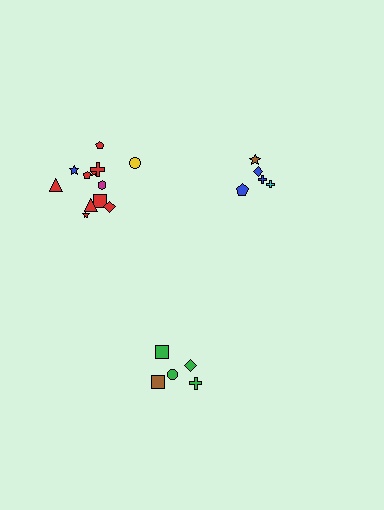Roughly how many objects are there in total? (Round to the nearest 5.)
Roughly 20 objects in total.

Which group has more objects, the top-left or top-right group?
The top-left group.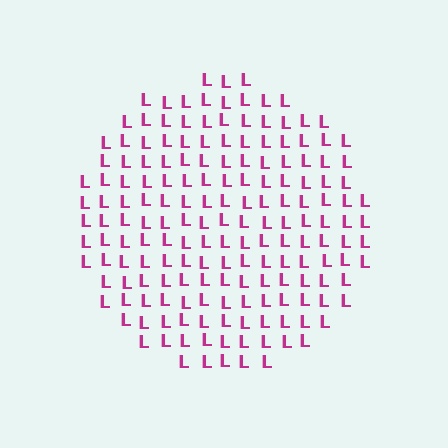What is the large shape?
The large shape is a circle.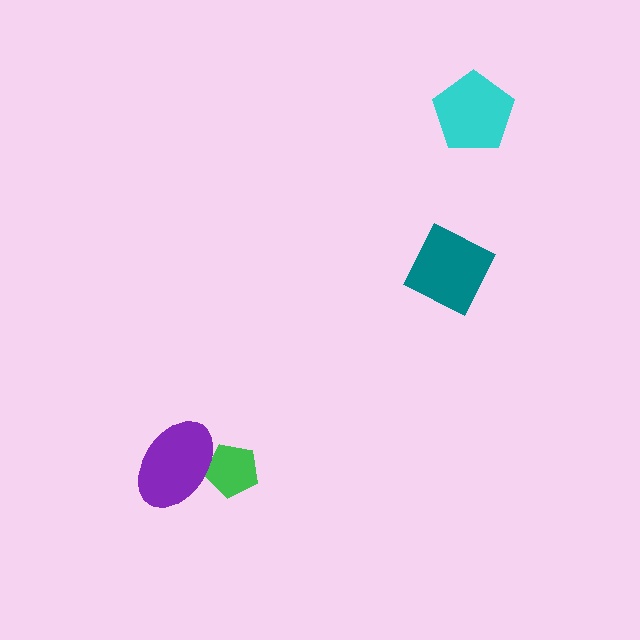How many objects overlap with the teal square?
0 objects overlap with the teal square.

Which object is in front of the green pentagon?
The purple ellipse is in front of the green pentagon.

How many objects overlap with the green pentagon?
1 object overlaps with the green pentagon.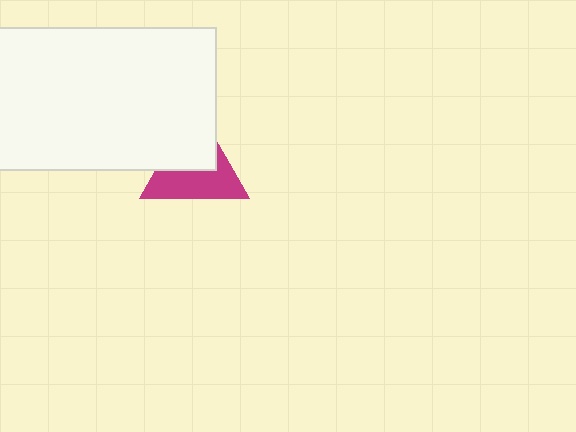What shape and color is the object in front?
The object in front is a white rectangle.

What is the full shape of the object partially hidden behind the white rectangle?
The partially hidden object is a magenta triangle.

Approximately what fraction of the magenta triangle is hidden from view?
Roughly 46% of the magenta triangle is hidden behind the white rectangle.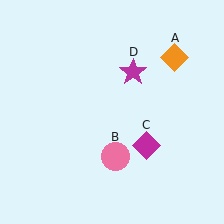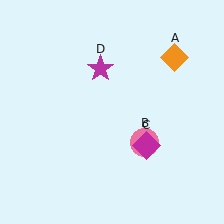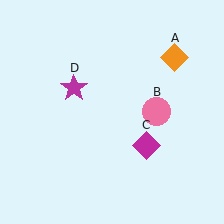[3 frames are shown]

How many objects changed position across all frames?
2 objects changed position: pink circle (object B), magenta star (object D).